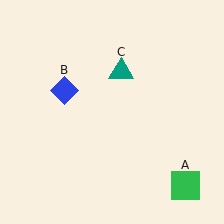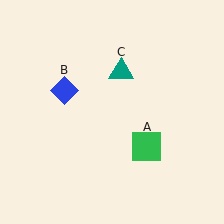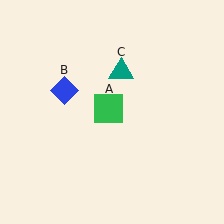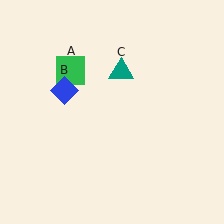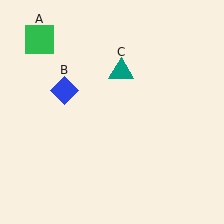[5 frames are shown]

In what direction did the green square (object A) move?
The green square (object A) moved up and to the left.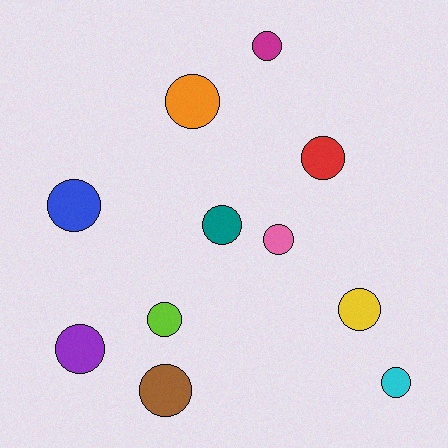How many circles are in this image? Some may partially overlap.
There are 11 circles.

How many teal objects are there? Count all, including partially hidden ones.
There is 1 teal object.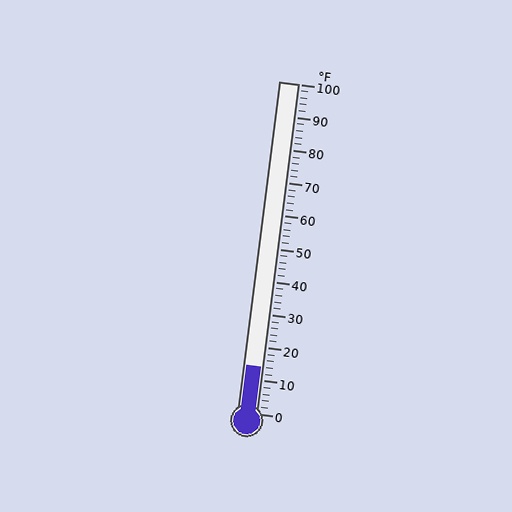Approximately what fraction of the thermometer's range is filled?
The thermometer is filled to approximately 15% of its range.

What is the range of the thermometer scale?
The thermometer scale ranges from 0°F to 100°F.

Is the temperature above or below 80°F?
The temperature is below 80°F.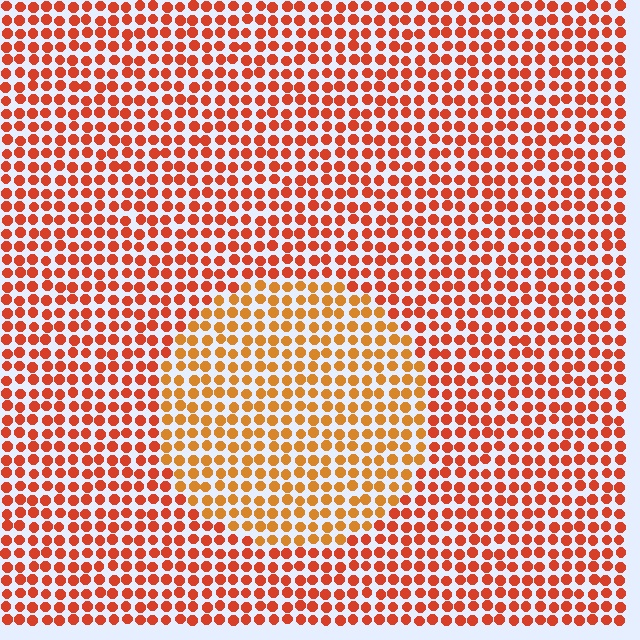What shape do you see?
I see a circle.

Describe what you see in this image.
The image is filled with small red elements in a uniform arrangement. A circle-shaped region is visible where the elements are tinted to a slightly different hue, forming a subtle color boundary.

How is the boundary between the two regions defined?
The boundary is defined purely by a slight shift in hue (about 24 degrees). Spacing, size, and orientation are identical on both sides.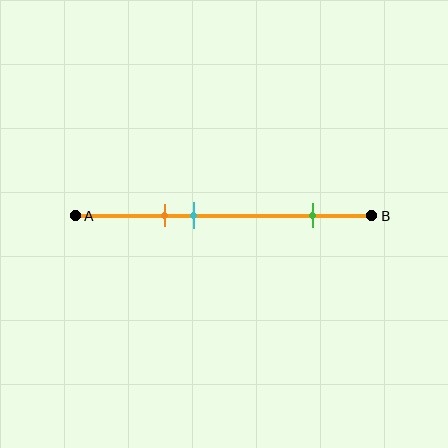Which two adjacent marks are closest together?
The orange and cyan marks are the closest adjacent pair.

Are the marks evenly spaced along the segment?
No, the marks are not evenly spaced.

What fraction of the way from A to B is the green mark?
The green mark is approximately 80% (0.8) of the way from A to B.